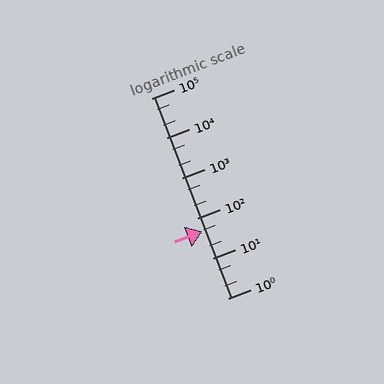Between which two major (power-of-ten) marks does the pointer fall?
The pointer is between 10 and 100.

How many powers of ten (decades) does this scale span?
The scale spans 5 decades, from 1 to 100000.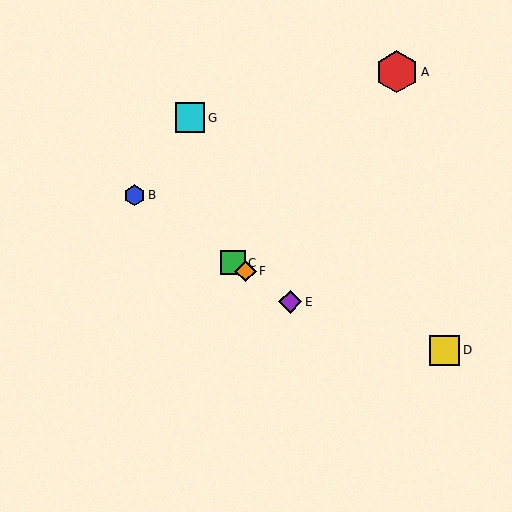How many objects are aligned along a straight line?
4 objects (B, C, E, F) are aligned along a straight line.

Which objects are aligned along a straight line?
Objects B, C, E, F are aligned along a straight line.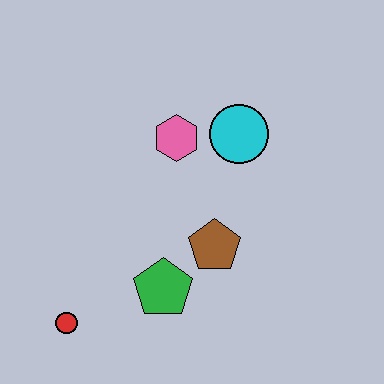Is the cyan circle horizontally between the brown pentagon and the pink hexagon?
No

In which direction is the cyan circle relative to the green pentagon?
The cyan circle is above the green pentagon.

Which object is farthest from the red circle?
The cyan circle is farthest from the red circle.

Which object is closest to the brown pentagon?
The green pentagon is closest to the brown pentagon.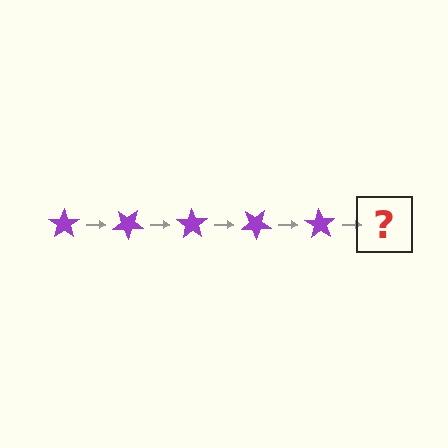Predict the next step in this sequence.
The next step is a purple star rotated 175 degrees.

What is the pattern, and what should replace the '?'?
The pattern is that the star rotates 35 degrees each step. The '?' should be a purple star rotated 175 degrees.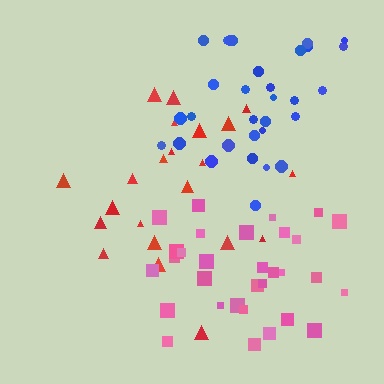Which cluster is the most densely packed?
Pink.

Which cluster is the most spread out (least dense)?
Red.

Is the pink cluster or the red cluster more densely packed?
Pink.